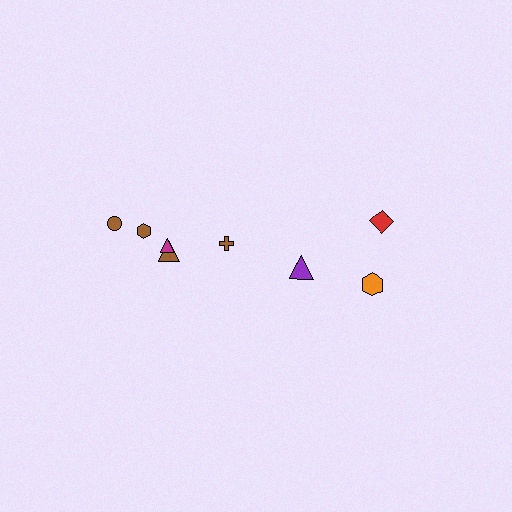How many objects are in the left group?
There are 5 objects.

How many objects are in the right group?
There are 3 objects.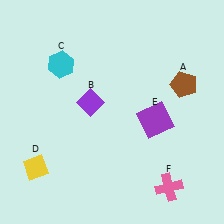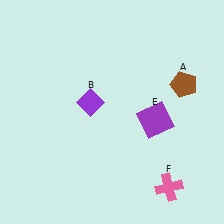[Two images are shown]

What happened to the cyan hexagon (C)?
The cyan hexagon (C) was removed in Image 2. It was in the top-left area of Image 1.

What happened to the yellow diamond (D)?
The yellow diamond (D) was removed in Image 2. It was in the bottom-left area of Image 1.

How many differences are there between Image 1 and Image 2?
There are 2 differences between the two images.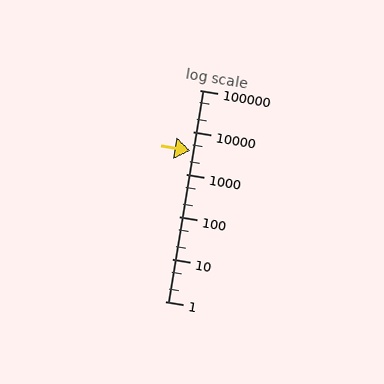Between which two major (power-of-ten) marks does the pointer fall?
The pointer is between 1000 and 10000.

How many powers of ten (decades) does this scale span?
The scale spans 5 decades, from 1 to 100000.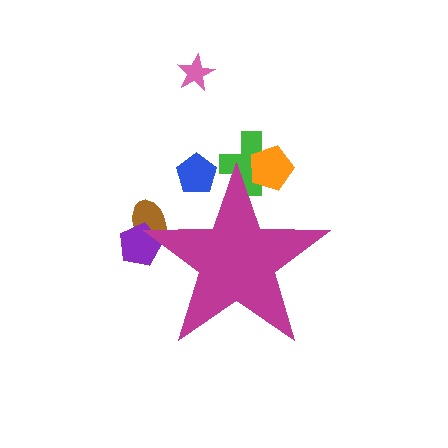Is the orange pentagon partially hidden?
Yes, the orange pentagon is partially hidden behind the magenta star.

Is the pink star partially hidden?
No, the pink star is fully visible.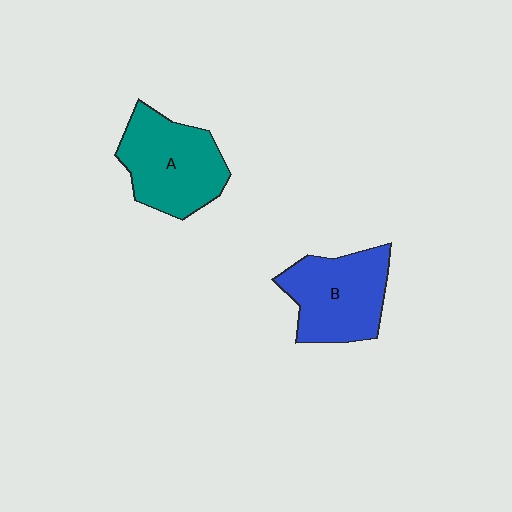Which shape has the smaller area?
Shape B (blue).